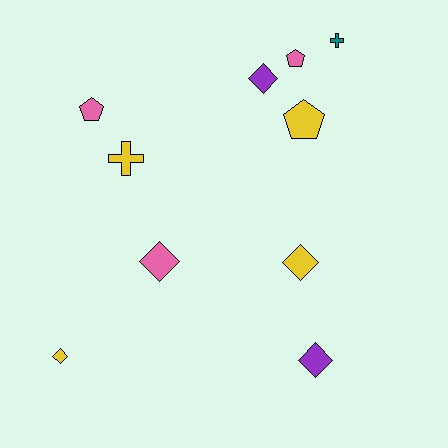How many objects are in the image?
There are 10 objects.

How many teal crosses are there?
There is 1 teal cross.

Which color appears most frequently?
Yellow, with 4 objects.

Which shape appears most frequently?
Diamond, with 5 objects.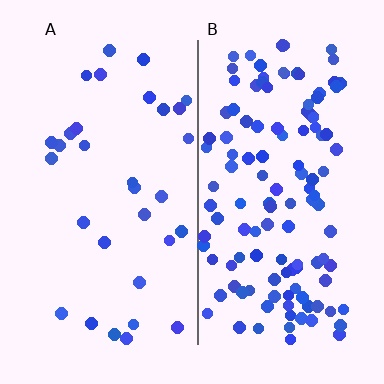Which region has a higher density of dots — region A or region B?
B (the right).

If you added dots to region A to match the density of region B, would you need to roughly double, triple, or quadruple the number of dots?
Approximately quadruple.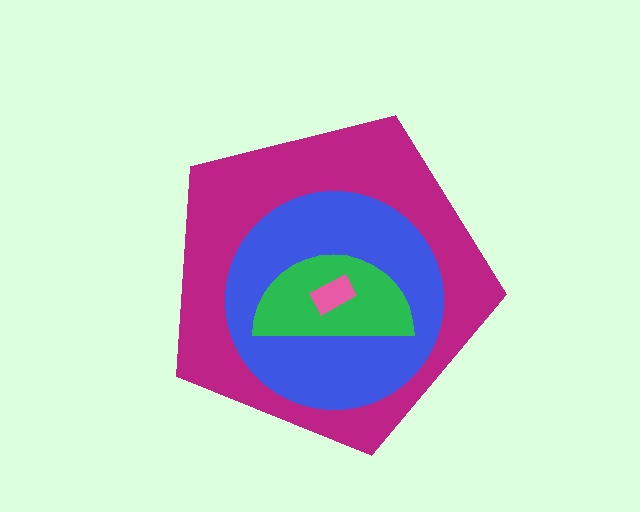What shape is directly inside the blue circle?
The green semicircle.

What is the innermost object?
The pink rectangle.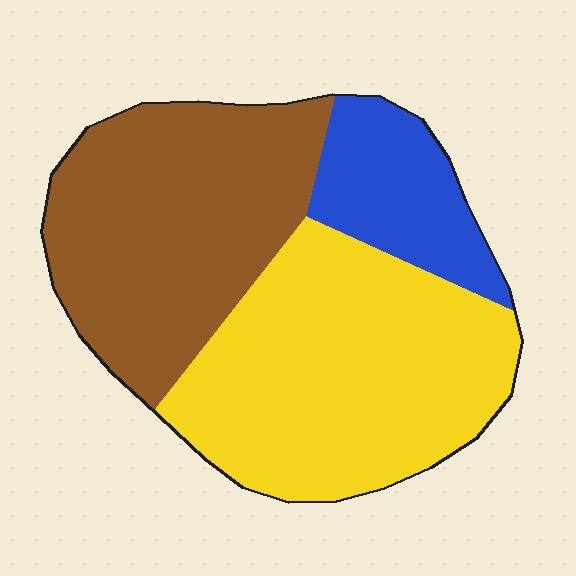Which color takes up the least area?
Blue, at roughly 15%.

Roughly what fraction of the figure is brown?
Brown takes up between a third and a half of the figure.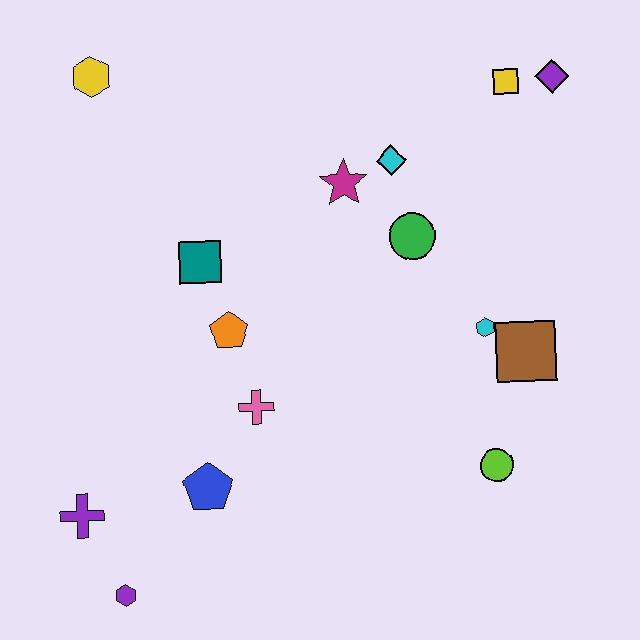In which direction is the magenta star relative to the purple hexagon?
The magenta star is above the purple hexagon.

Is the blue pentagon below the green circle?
Yes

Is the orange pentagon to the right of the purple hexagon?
Yes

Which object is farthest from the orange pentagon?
The purple diamond is farthest from the orange pentagon.